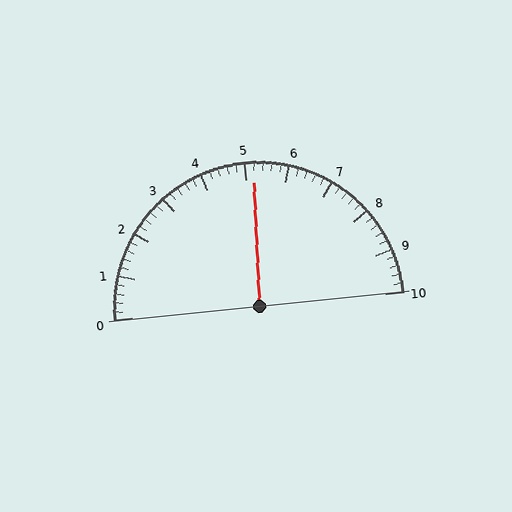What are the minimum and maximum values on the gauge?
The gauge ranges from 0 to 10.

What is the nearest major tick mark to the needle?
The nearest major tick mark is 5.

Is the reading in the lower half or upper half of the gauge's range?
The reading is in the upper half of the range (0 to 10).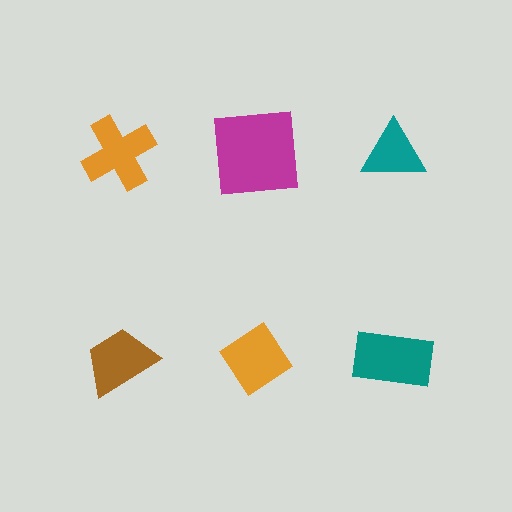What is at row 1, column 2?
A magenta square.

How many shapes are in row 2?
3 shapes.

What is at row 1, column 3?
A teal triangle.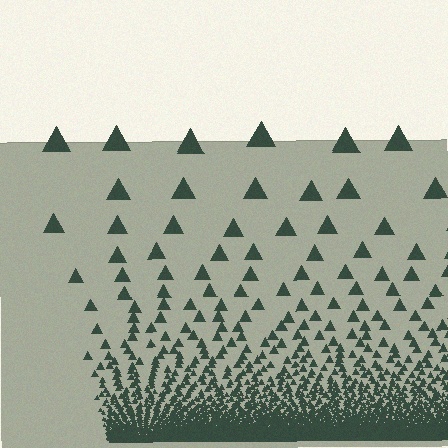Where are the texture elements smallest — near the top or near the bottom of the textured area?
Near the bottom.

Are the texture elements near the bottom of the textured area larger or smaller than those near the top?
Smaller. The gradient is inverted — elements near the bottom are smaller and denser.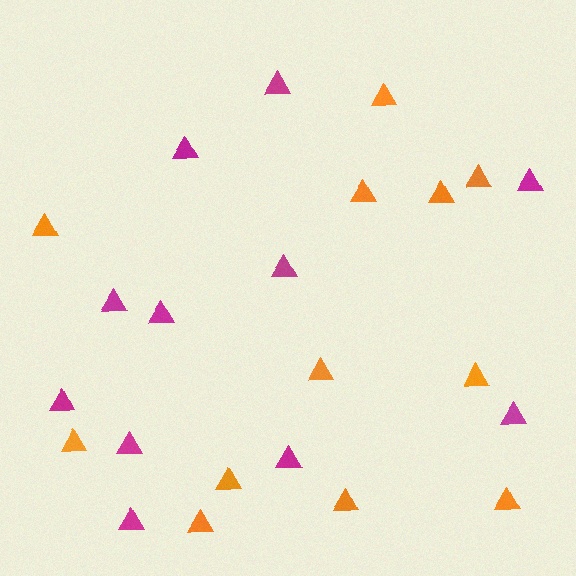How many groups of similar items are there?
There are 2 groups: one group of orange triangles (12) and one group of magenta triangles (11).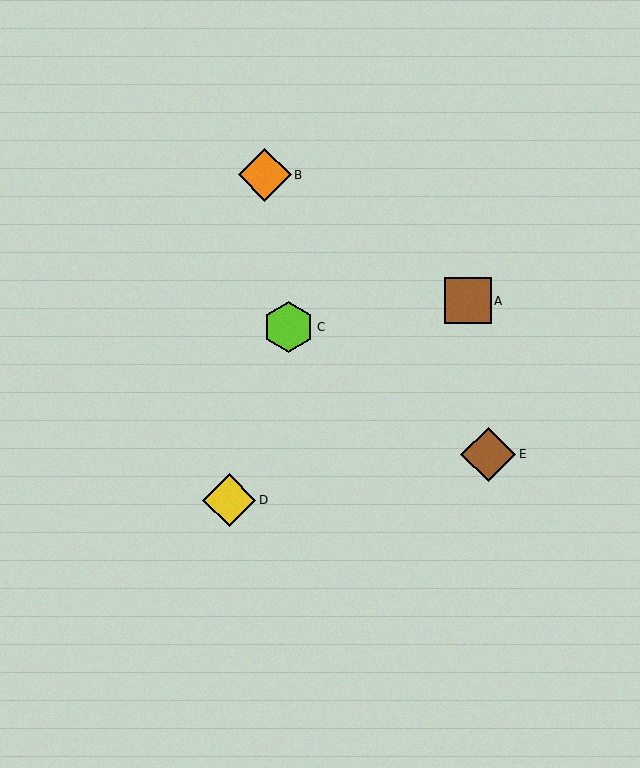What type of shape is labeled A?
Shape A is a brown square.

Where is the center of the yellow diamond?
The center of the yellow diamond is at (229, 500).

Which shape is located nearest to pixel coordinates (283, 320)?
The lime hexagon (labeled C) at (289, 327) is nearest to that location.